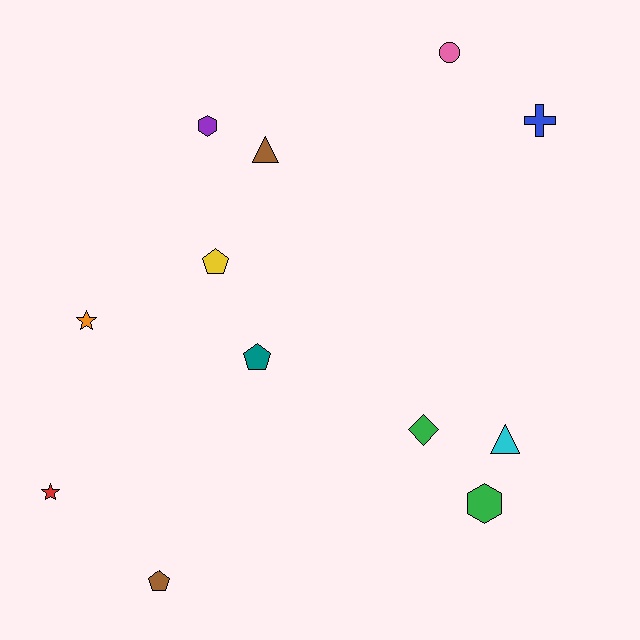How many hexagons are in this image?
There are 2 hexagons.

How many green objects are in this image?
There are 2 green objects.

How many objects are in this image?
There are 12 objects.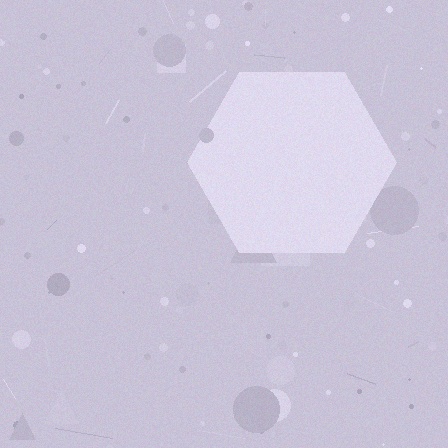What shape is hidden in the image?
A hexagon is hidden in the image.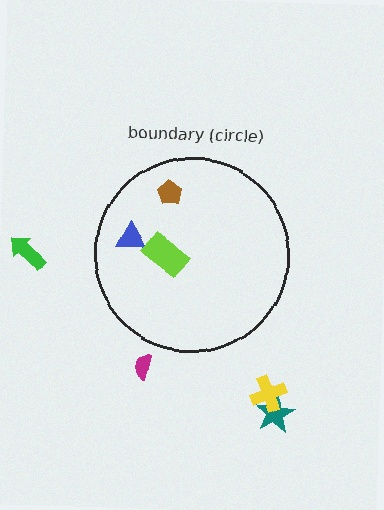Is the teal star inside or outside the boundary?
Outside.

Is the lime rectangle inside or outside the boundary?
Inside.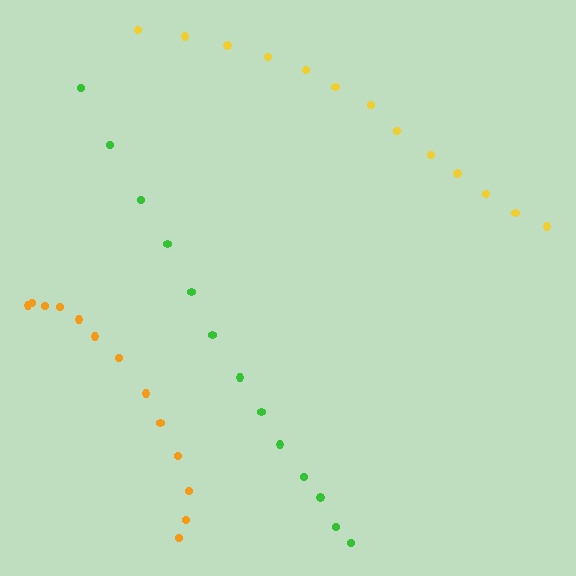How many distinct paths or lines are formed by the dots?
There are 3 distinct paths.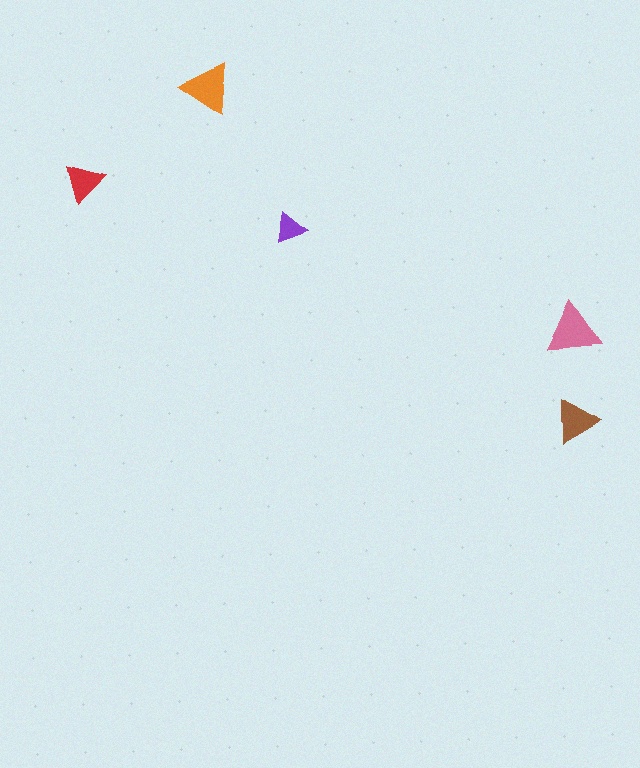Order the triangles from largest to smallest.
the pink one, the orange one, the brown one, the red one, the purple one.